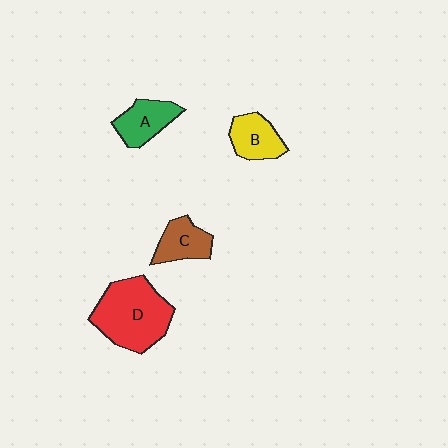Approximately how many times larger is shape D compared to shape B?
Approximately 2.2 times.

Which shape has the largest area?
Shape D (red).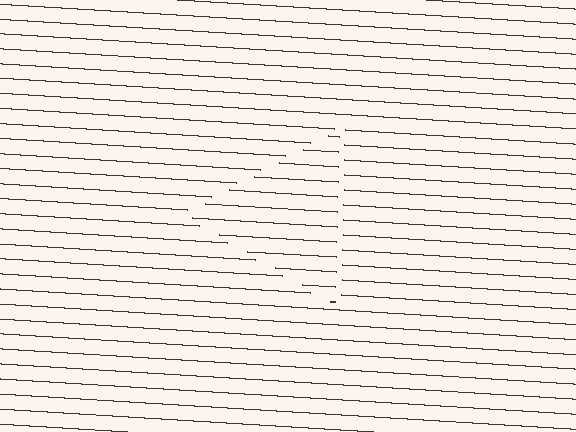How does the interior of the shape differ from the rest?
The interior of the shape contains the same grating, shifted by half a period — the contour is defined by the phase discontinuity where line-ends from the inner and outer gratings abut.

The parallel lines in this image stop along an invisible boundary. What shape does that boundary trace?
An illusory triangle. The interior of the shape contains the same grating, shifted by half a period — the contour is defined by the phase discontinuity where line-ends from the inner and outer gratings abut.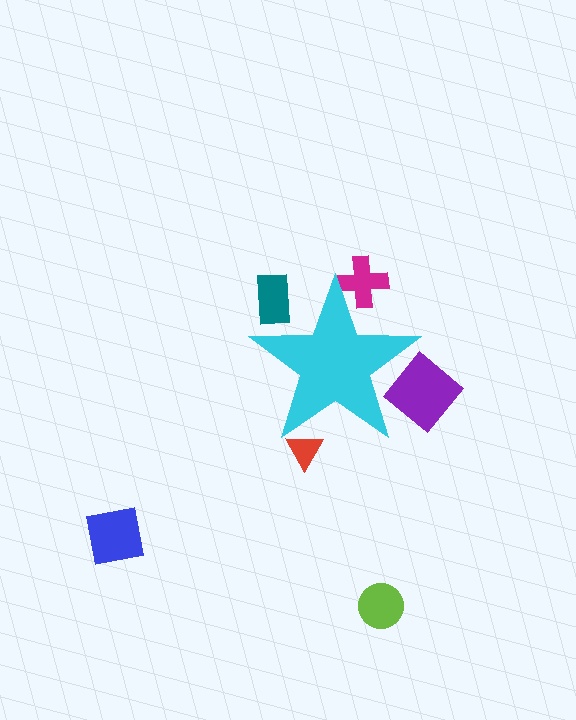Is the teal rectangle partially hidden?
Yes, the teal rectangle is partially hidden behind the cyan star.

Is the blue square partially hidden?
No, the blue square is fully visible.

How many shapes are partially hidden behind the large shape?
4 shapes are partially hidden.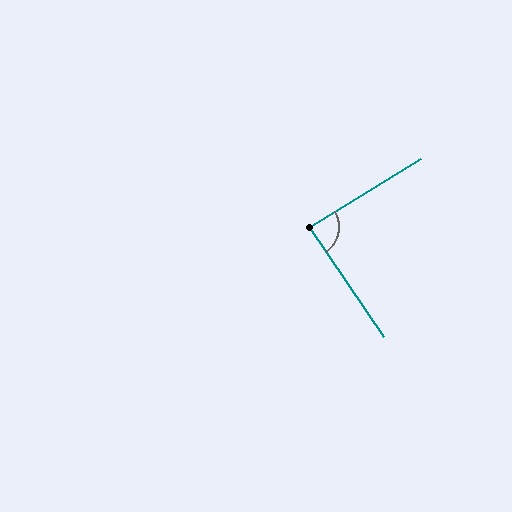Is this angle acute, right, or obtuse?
It is approximately a right angle.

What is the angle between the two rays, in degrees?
Approximately 88 degrees.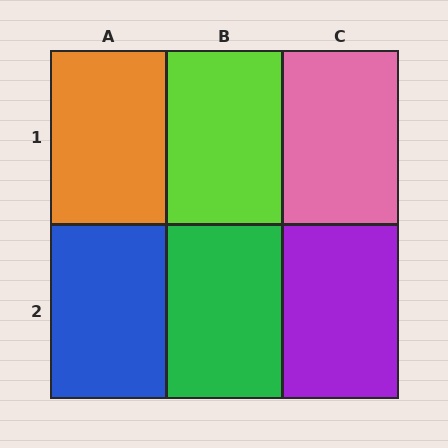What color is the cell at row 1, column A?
Orange.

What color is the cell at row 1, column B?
Lime.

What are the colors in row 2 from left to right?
Blue, green, purple.